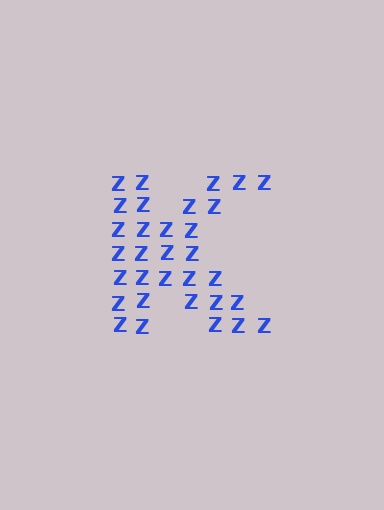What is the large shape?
The large shape is the letter K.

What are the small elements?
The small elements are letter Z's.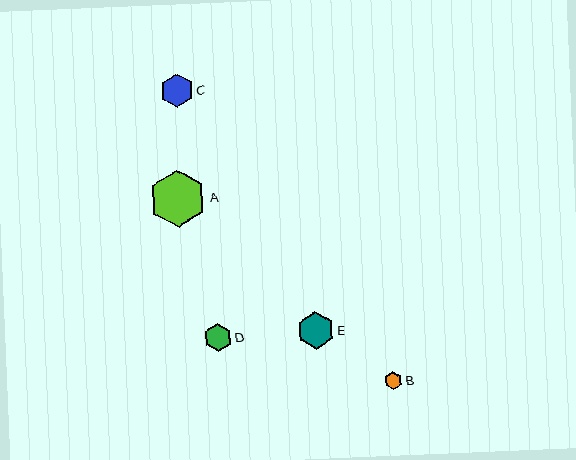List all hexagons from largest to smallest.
From largest to smallest: A, E, C, D, B.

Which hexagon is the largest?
Hexagon A is the largest with a size of approximately 57 pixels.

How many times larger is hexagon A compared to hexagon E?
Hexagon A is approximately 1.5 times the size of hexagon E.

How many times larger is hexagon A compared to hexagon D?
Hexagon A is approximately 2.1 times the size of hexagon D.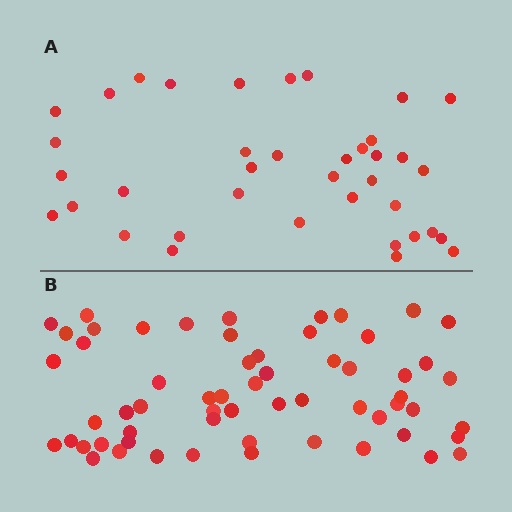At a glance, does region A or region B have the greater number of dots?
Region B (the bottom region) has more dots.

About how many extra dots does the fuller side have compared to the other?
Region B has approximately 20 more dots than region A.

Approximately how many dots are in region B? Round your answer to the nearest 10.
About 60 dots.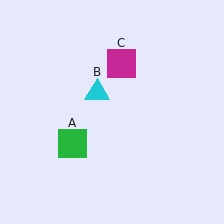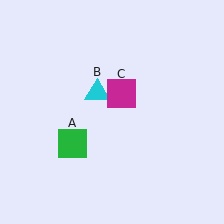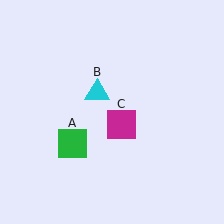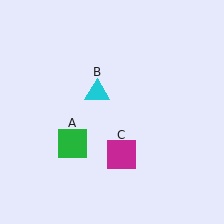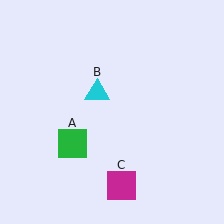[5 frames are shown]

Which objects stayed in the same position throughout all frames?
Green square (object A) and cyan triangle (object B) remained stationary.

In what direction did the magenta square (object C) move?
The magenta square (object C) moved down.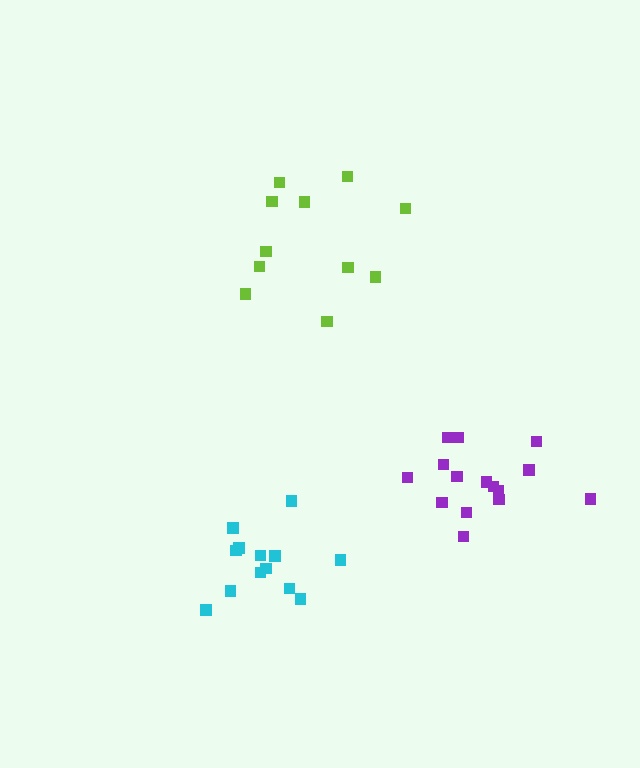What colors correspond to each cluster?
The clusters are colored: lime, cyan, purple.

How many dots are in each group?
Group 1: 11 dots, Group 2: 13 dots, Group 3: 15 dots (39 total).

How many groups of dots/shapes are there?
There are 3 groups.